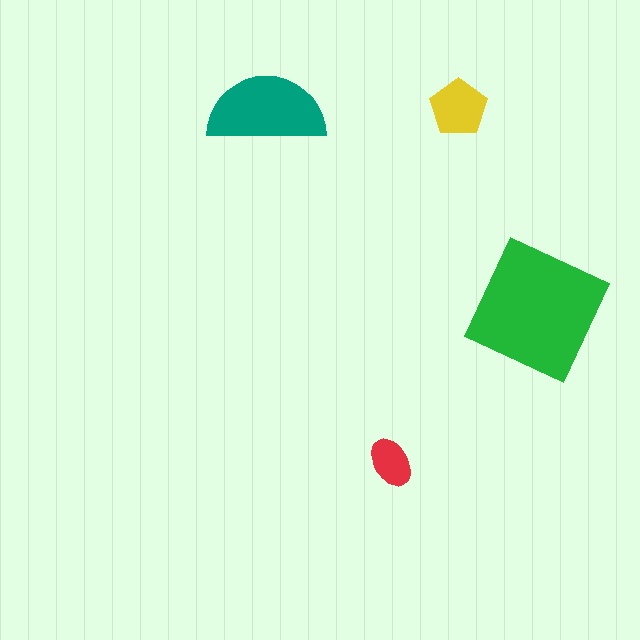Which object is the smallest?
The red ellipse.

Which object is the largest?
The green square.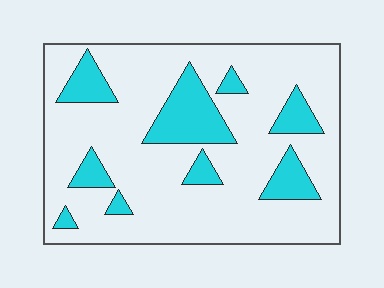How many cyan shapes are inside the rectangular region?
9.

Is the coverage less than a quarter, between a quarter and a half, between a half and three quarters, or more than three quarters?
Less than a quarter.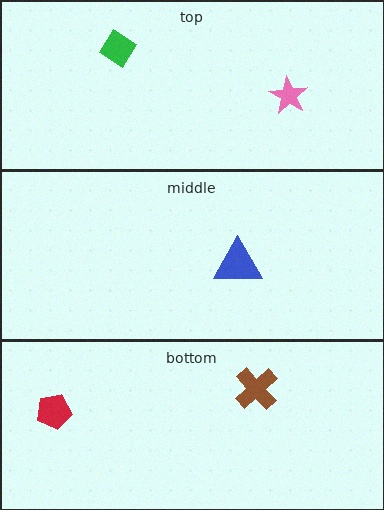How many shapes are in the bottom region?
2.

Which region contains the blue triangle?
The middle region.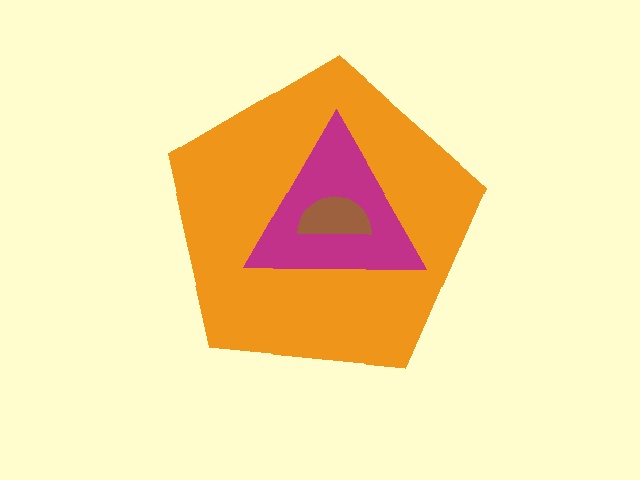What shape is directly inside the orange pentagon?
The magenta triangle.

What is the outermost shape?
The orange pentagon.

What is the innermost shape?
The brown semicircle.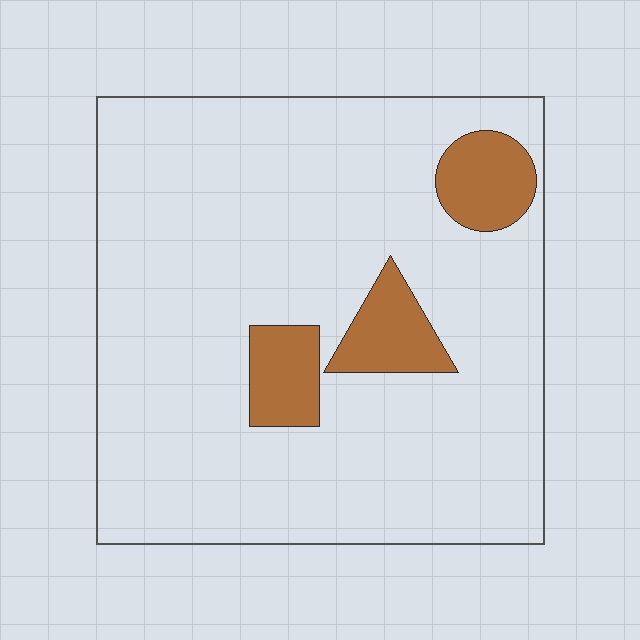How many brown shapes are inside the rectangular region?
3.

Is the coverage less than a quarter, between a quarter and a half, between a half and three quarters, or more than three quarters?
Less than a quarter.